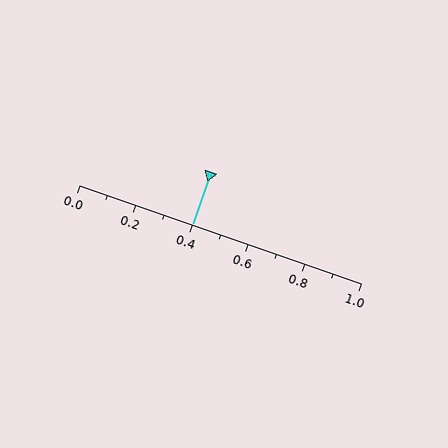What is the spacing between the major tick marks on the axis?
The major ticks are spaced 0.2 apart.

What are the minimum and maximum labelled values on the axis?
The axis runs from 0.0 to 1.0.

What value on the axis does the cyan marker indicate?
The marker indicates approximately 0.4.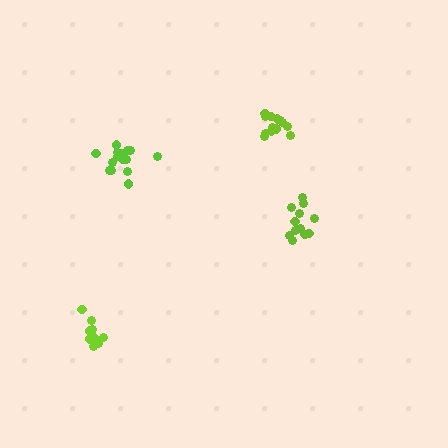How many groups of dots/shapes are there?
There are 4 groups.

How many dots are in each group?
Group 1: 12 dots, Group 2: 11 dots, Group 3: 14 dots, Group 4: 15 dots (52 total).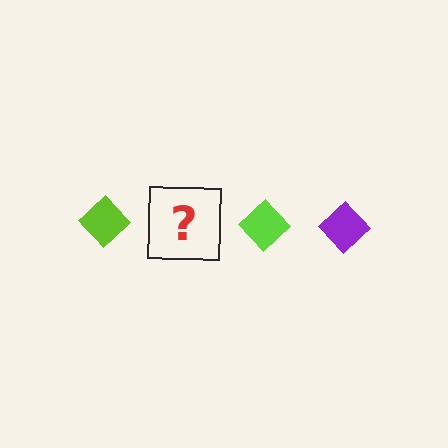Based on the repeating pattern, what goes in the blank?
The blank should be a purple diamond.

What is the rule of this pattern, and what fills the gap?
The rule is that the pattern cycles through lime, purple diamonds. The gap should be filled with a purple diamond.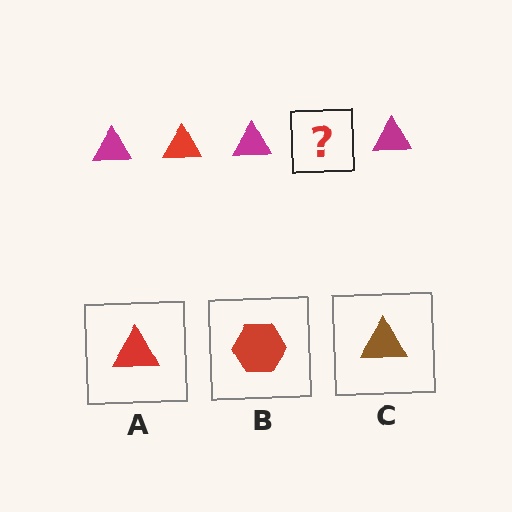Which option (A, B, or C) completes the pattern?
A.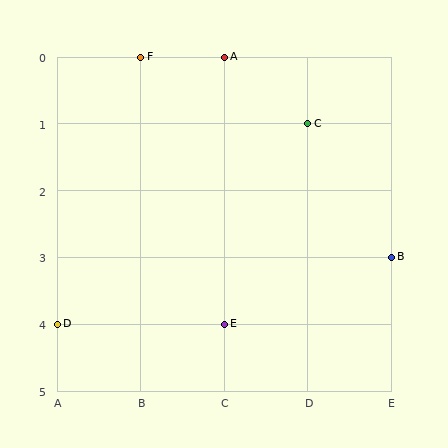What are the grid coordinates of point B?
Point B is at grid coordinates (E, 3).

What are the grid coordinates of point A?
Point A is at grid coordinates (C, 0).